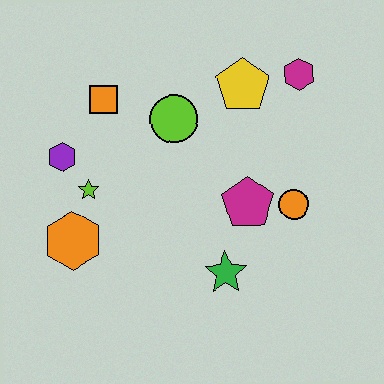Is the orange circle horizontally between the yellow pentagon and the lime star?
No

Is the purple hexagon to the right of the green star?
No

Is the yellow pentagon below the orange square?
No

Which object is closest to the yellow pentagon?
The magenta hexagon is closest to the yellow pentagon.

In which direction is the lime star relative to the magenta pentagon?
The lime star is to the left of the magenta pentagon.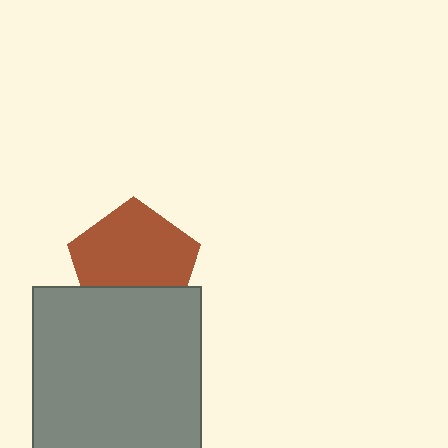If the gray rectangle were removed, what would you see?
You would see the complete brown pentagon.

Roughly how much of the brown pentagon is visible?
Most of it is visible (roughly 69%).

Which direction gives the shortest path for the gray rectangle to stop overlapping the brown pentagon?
Moving down gives the shortest separation.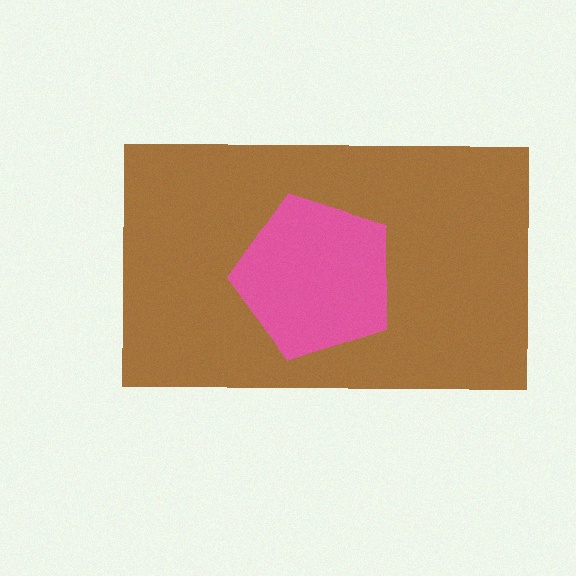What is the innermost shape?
The pink pentagon.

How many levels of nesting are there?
2.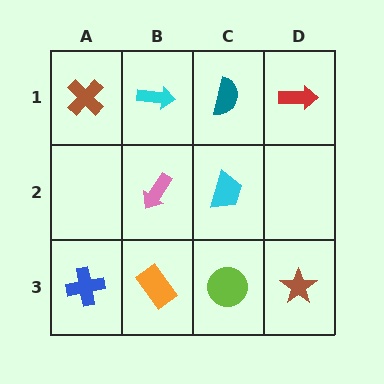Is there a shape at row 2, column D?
No, that cell is empty.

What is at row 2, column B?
A pink arrow.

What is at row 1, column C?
A teal semicircle.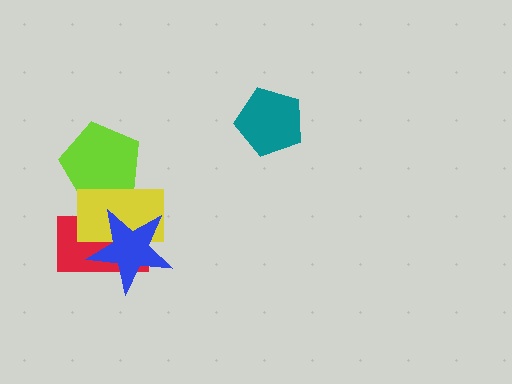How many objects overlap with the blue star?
2 objects overlap with the blue star.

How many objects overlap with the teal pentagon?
0 objects overlap with the teal pentagon.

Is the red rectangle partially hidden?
Yes, it is partially covered by another shape.